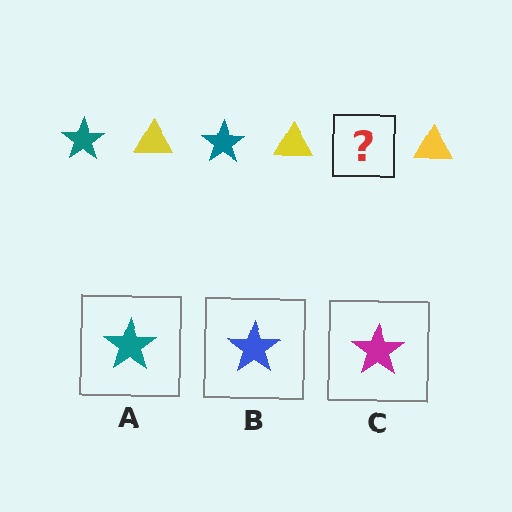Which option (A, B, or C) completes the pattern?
A.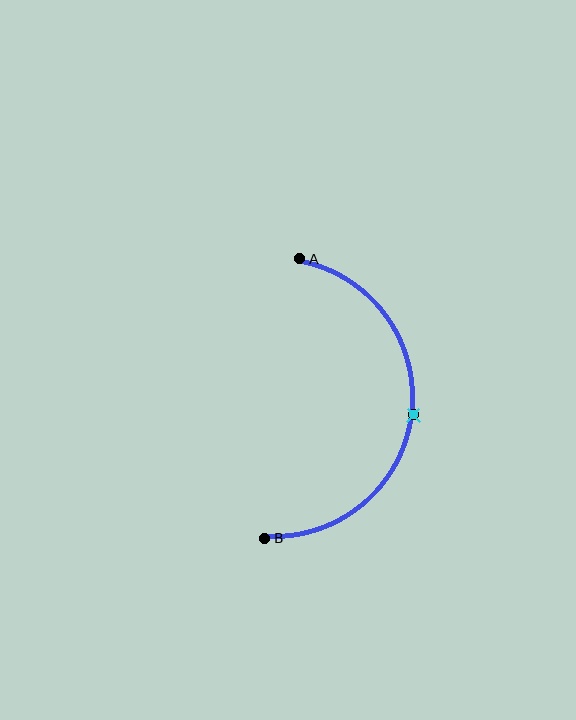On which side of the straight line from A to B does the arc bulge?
The arc bulges to the right of the straight line connecting A and B.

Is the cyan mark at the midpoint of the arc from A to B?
Yes. The cyan mark lies on the arc at equal arc-length from both A and B — it is the arc midpoint.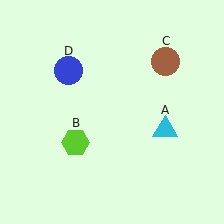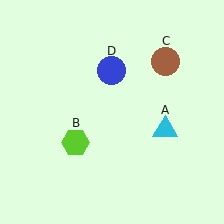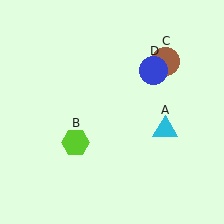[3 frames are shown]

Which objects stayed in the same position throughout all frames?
Cyan triangle (object A) and lime hexagon (object B) and brown circle (object C) remained stationary.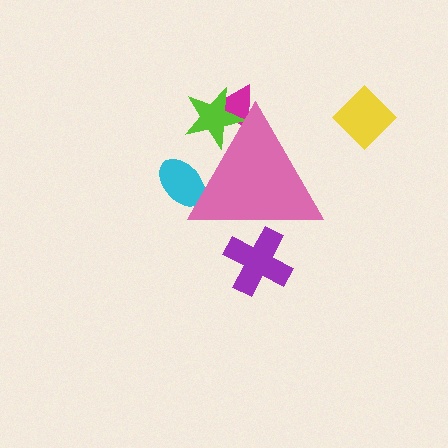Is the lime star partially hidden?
Yes, the lime star is partially hidden behind the pink triangle.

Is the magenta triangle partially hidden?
Yes, the magenta triangle is partially hidden behind the pink triangle.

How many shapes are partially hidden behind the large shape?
4 shapes are partially hidden.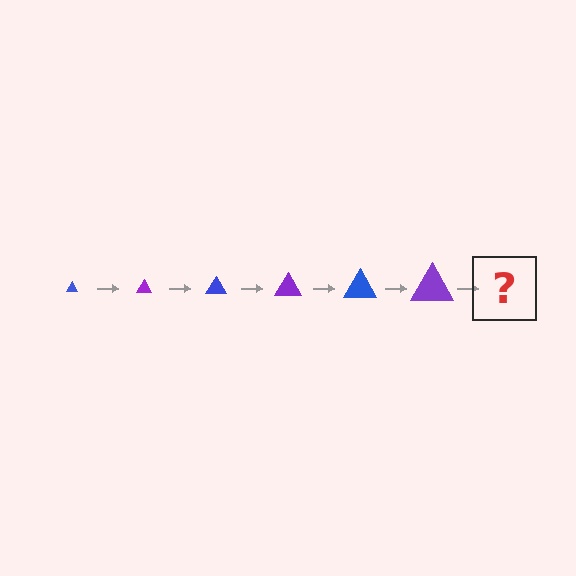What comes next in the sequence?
The next element should be a blue triangle, larger than the previous one.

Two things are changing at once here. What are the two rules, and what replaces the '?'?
The two rules are that the triangle grows larger each step and the color cycles through blue and purple. The '?' should be a blue triangle, larger than the previous one.